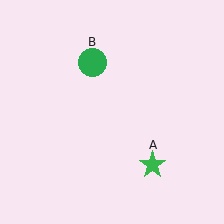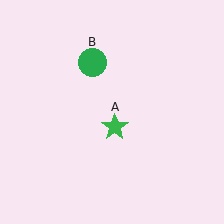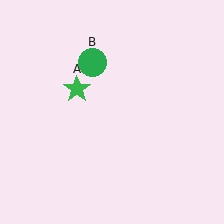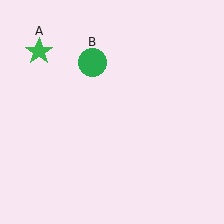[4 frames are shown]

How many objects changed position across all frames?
1 object changed position: green star (object A).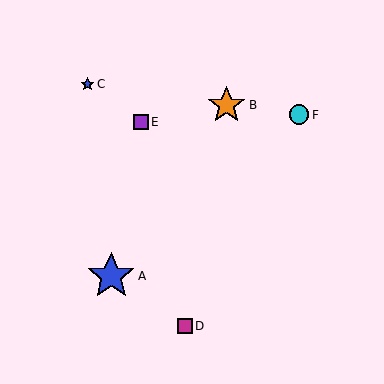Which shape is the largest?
The blue star (labeled A) is the largest.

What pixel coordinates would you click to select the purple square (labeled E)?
Click at (141, 122) to select the purple square E.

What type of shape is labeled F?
Shape F is a cyan circle.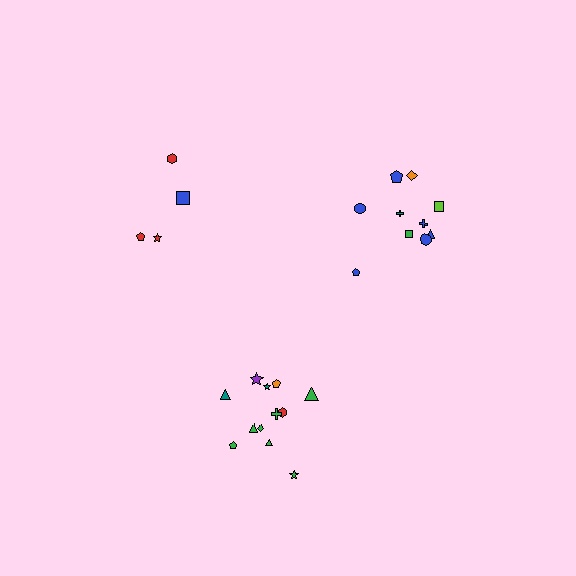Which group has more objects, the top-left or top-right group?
The top-right group.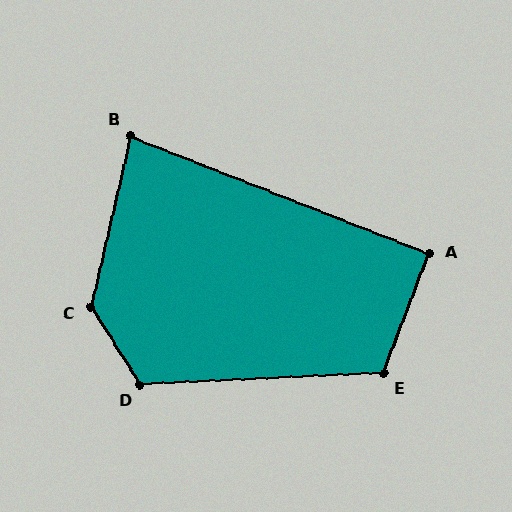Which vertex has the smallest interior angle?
B, at approximately 82 degrees.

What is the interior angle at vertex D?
Approximately 120 degrees (obtuse).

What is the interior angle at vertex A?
Approximately 91 degrees (approximately right).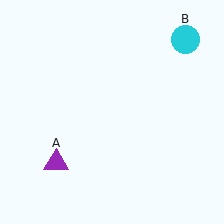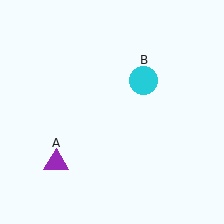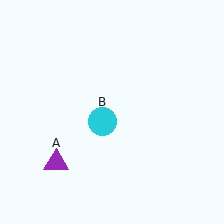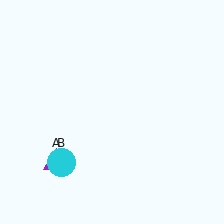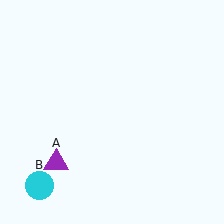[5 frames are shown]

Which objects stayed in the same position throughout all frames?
Purple triangle (object A) remained stationary.